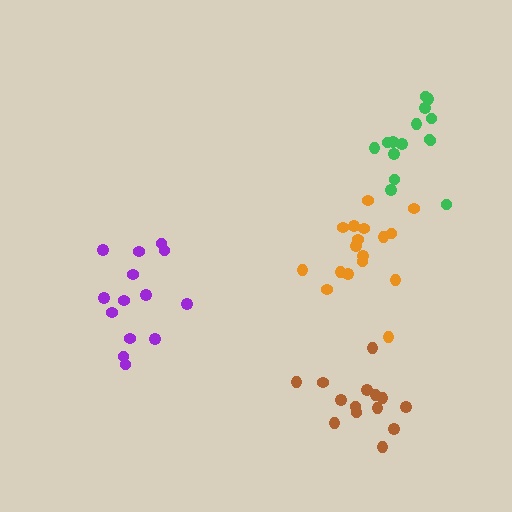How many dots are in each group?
Group 1: 14 dots, Group 2: 17 dots, Group 3: 15 dots, Group 4: 14 dots (60 total).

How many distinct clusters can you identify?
There are 4 distinct clusters.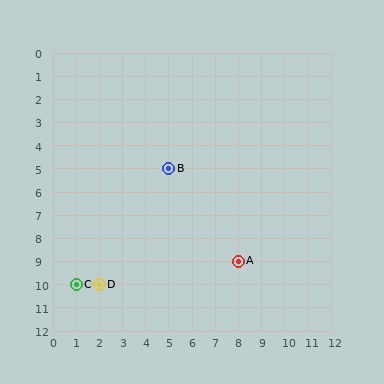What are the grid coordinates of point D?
Point D is at grid coordinates (2, 10).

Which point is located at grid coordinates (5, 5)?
Point B is at (5, 5).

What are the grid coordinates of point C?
Point C is at grid coordinates (1, 10).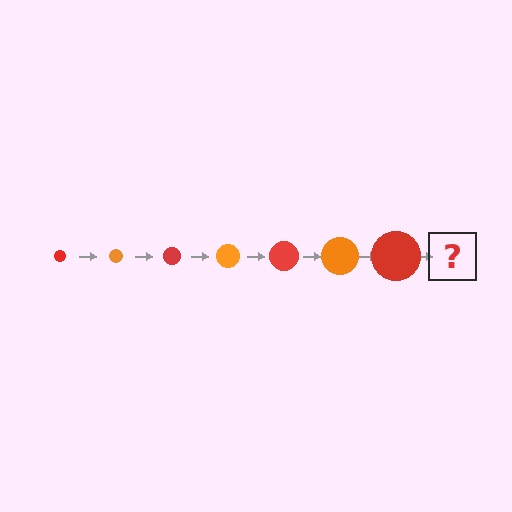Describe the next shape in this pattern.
It should be an orange circle, larger than the previous one.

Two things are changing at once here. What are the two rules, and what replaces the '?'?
The two rules are that the circle grows larger each step and the color cycles through red and orange. The '?' should be an orange circle, larger than the previous one.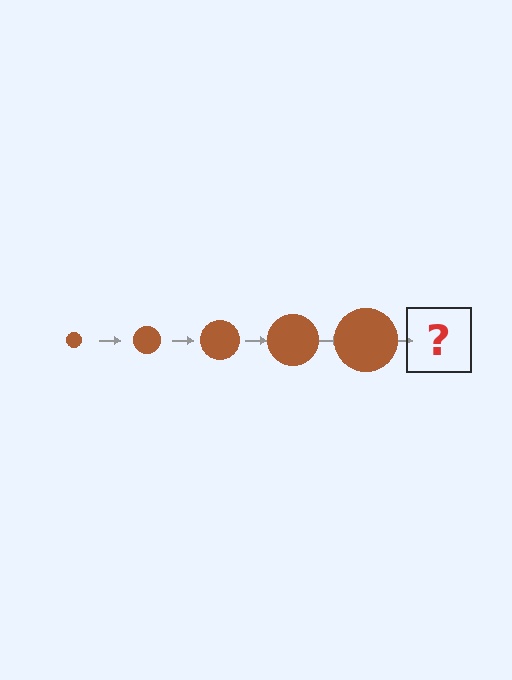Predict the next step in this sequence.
The next step is a brown circle, larger than the previous one.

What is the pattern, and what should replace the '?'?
The pattern is that the circle gets progressively larger each step. The '?' should be a brown circle, larger than the previous one.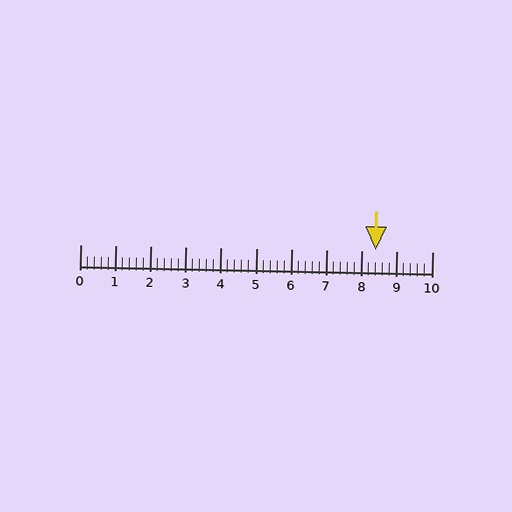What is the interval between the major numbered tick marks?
The major tick marks are spaced 1 units apart.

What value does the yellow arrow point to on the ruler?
The yellow arrow points to approximately 8.4.